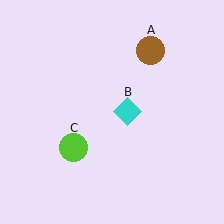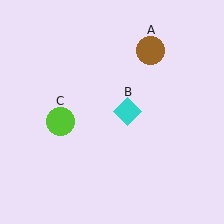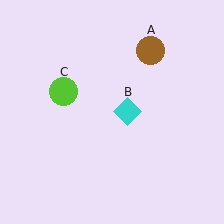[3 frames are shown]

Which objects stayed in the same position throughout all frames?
Brown circle (object A) and cyan diamond (object B) remained stationary.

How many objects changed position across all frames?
1 object changed position: lime circle (object C).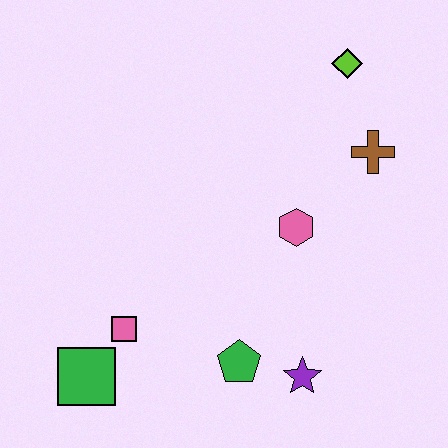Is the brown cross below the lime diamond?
Yes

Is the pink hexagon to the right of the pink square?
Yes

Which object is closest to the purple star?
The green pentagon is closest to the purple star.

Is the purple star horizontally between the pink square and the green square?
No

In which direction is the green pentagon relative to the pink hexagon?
The green pentagon is below the pink hexagon.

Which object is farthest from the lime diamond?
The green square is farthest from the lime diamond.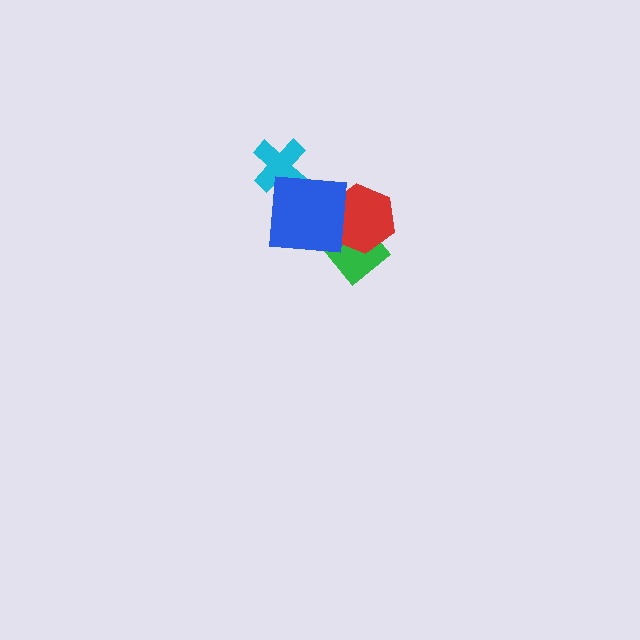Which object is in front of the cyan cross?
The blue square is in front of the cyan cross.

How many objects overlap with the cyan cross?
1 object overlaps with the cyan cross.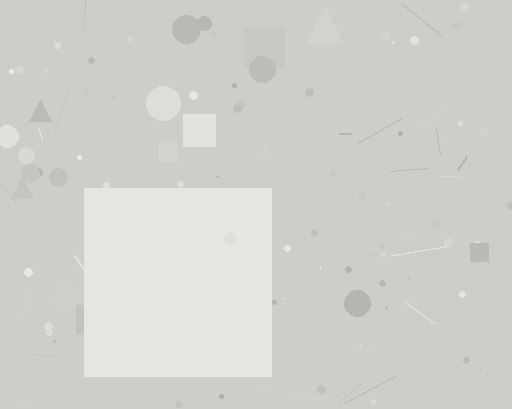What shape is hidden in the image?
A square is hidden in the image.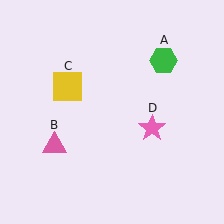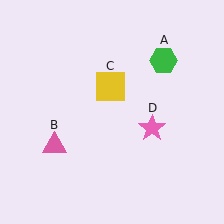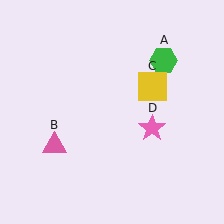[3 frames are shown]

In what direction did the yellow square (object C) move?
The yellow square (object C) moved right.